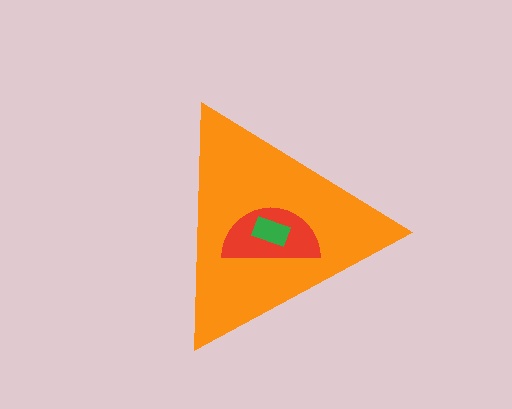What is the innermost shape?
The green rectangle.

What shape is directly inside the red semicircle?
The green rectangle.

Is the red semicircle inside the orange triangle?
Yes.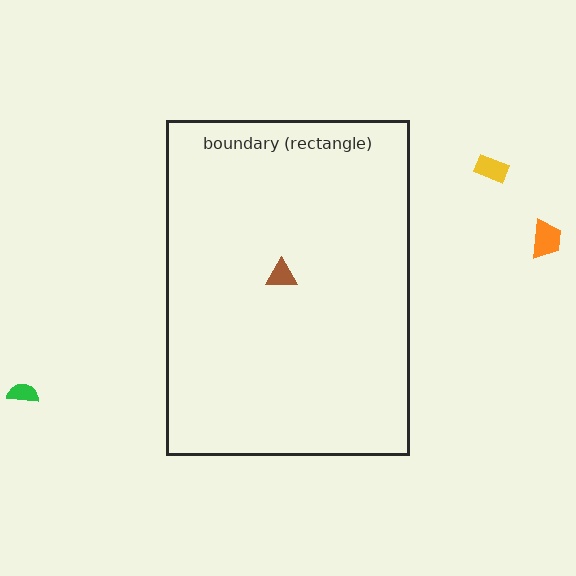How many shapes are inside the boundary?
1 inside, 3 outside.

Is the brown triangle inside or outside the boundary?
Inside.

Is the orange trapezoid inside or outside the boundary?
Outside.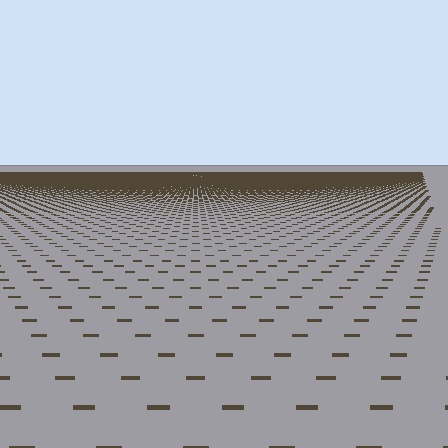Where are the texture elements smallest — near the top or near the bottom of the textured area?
Near the top.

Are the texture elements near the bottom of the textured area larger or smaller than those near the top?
Larger. Near the bottom, elements are closer to the viewer and appear at a bigger on-screen size.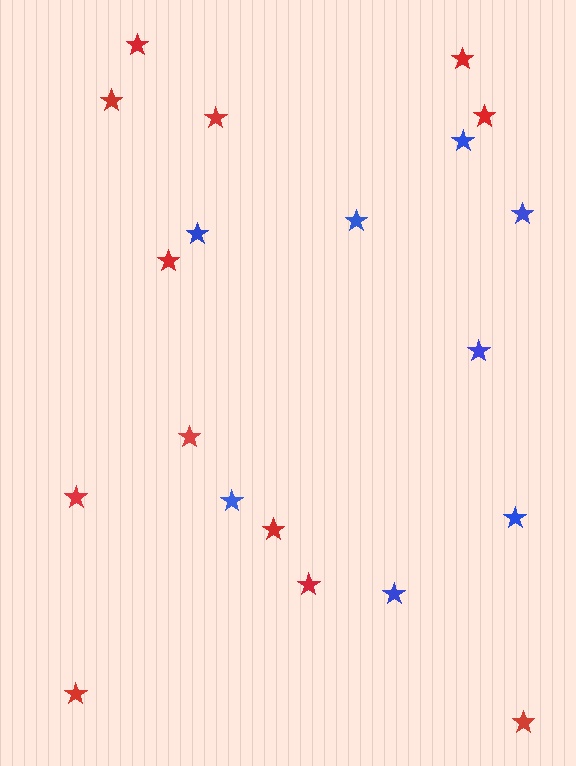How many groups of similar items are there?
There are 2 groups: one group of red stars (12) and one group of blue stars (8).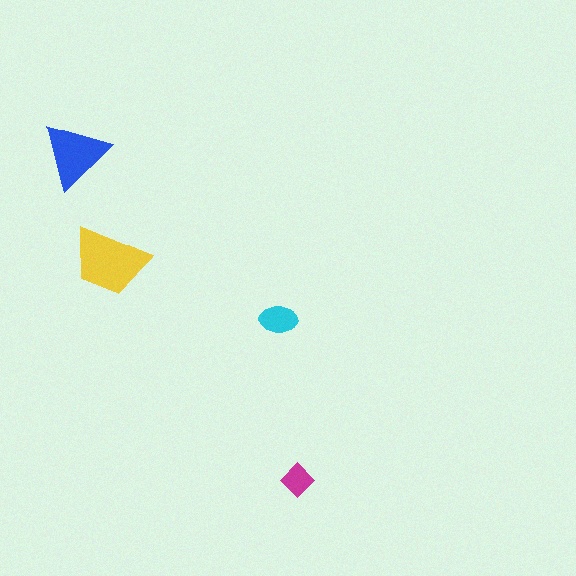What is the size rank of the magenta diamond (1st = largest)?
4th.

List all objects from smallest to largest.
The magenta diamond, the cyan ellipse, the blue triangle, the yellow trapezoid.